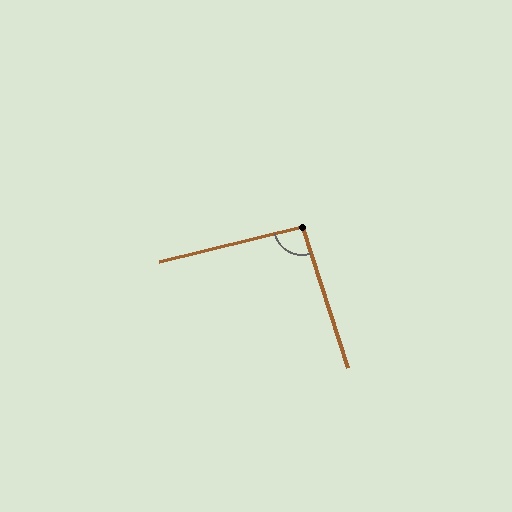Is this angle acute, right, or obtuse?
It is approximately a right angle.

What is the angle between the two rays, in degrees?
Approximately 94 degrees.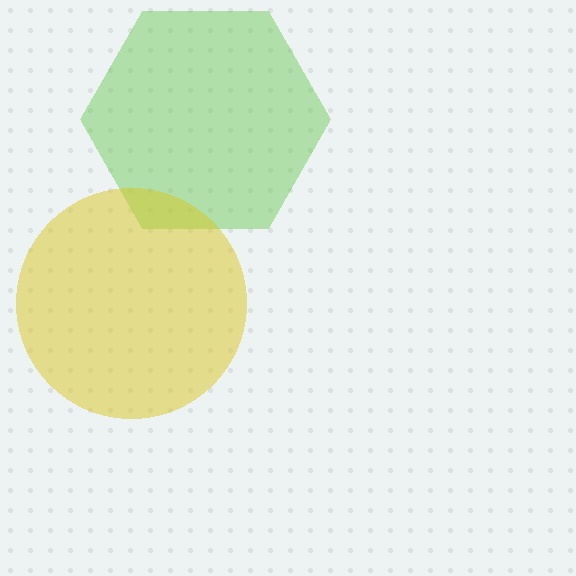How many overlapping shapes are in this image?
There are 2 overlapping shapes in the image.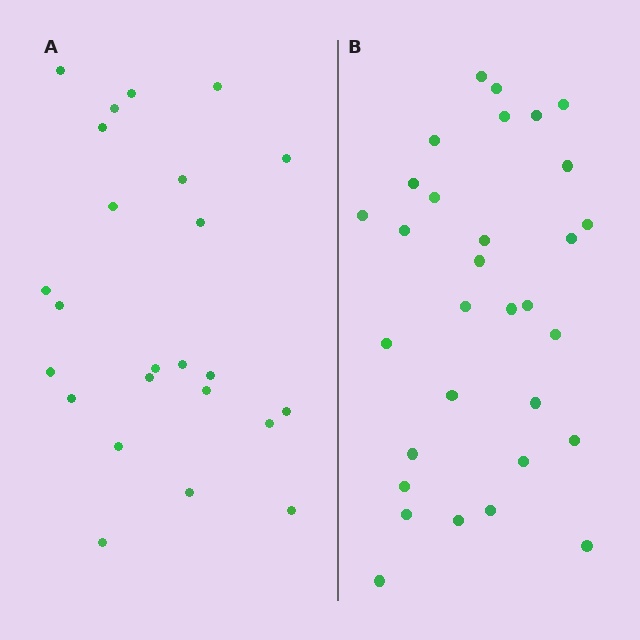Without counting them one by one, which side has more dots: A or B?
Region B (the right region) has more dots.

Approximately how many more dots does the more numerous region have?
Region B has roughly 8 or so more dots than region A.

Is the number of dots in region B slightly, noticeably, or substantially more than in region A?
Region B has noticeably more, but not dramatically so. The ratio is roughly 1.3 to 1.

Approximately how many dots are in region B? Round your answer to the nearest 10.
About 30 dots. (The exact count is 31, which rounds to 30.)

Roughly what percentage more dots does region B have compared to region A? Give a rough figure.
About 30% more.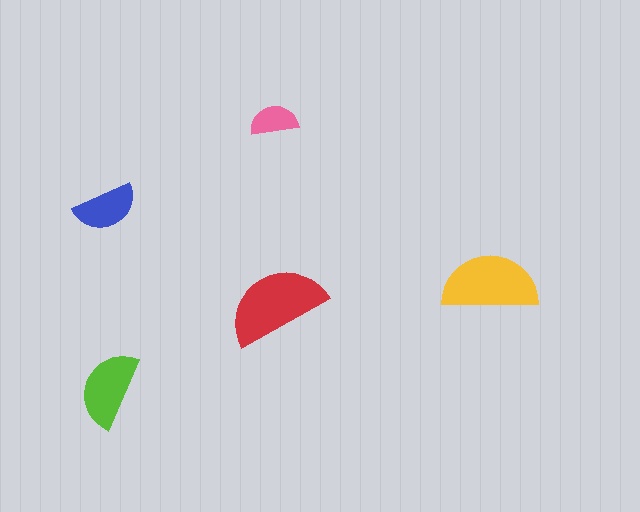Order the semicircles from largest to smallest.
the red one, the yellow one, the lime one, the blue one, the pink one.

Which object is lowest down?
The lime semicircle is bottommost.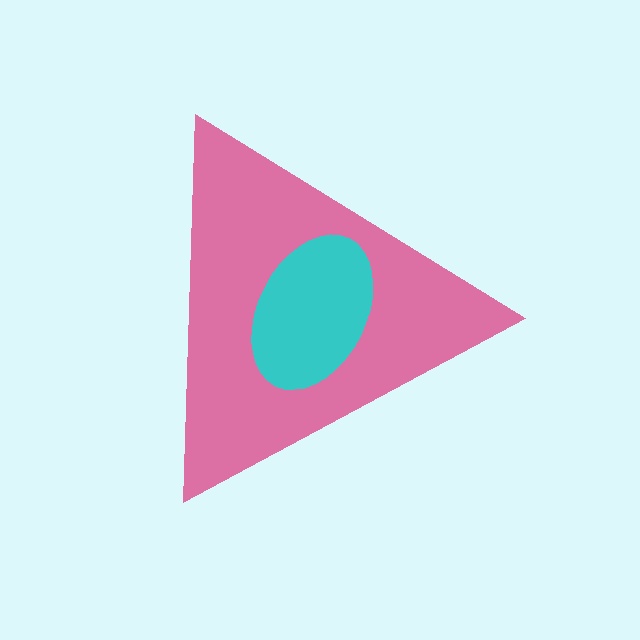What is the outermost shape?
The pink triangle.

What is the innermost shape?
The cyan ellipse.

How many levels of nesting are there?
2.